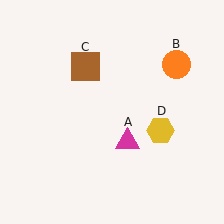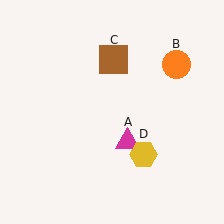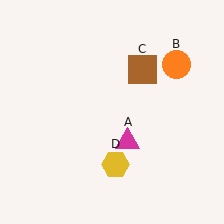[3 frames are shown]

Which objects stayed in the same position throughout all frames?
Magenta triangle (object A) and orange circle (object B) remained stationary.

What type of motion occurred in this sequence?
The brown square (object C), yellow hexagon (object D) rotated clockwise around the center of the scene.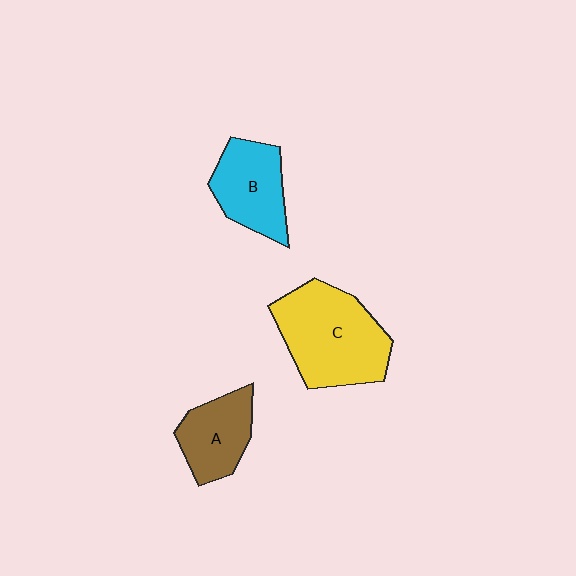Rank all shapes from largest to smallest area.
From largest to smallest: C (yellow), B (cyan), A (brown).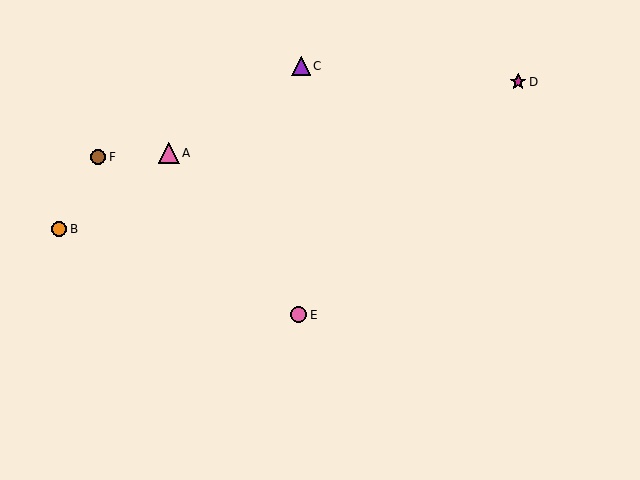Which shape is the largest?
The pink triangle (labeled A) is the largest.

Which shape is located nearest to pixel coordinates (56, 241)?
The orange circle (labeled B) at (59, 229) is nearest to that location.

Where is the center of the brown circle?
The center of the brown circle is at (98, 157).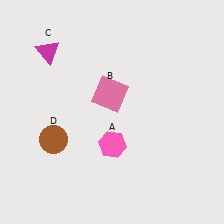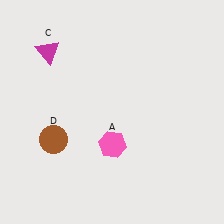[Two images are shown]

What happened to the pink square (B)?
The pink square (B) was removed in Image 2. It was in the top-left area of Image 1.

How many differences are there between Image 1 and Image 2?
There is 1 difference between the two images.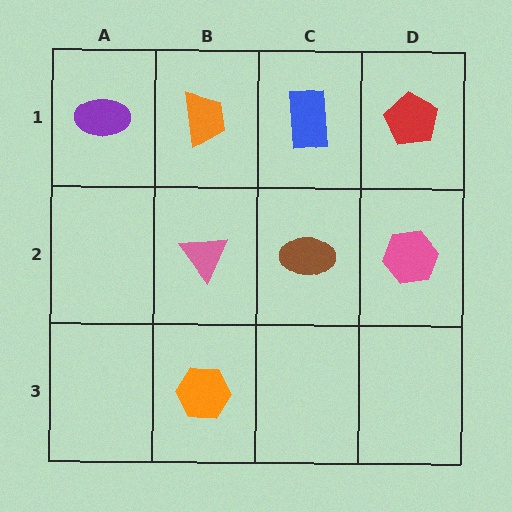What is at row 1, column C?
A blue rectangle.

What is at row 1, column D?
A red pentagon.